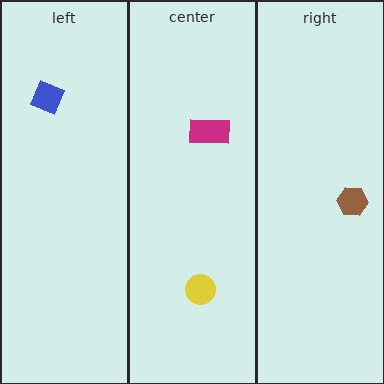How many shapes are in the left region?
1.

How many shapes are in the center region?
2.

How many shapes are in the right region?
1.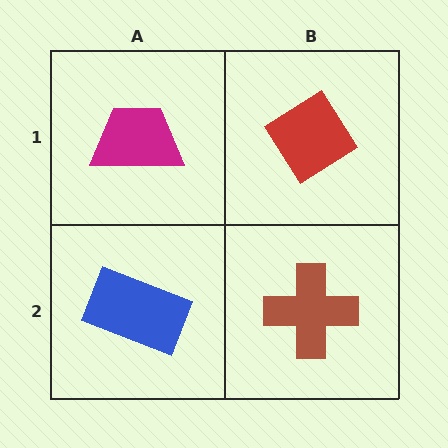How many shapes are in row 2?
2 shapes.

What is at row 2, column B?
A brown cross.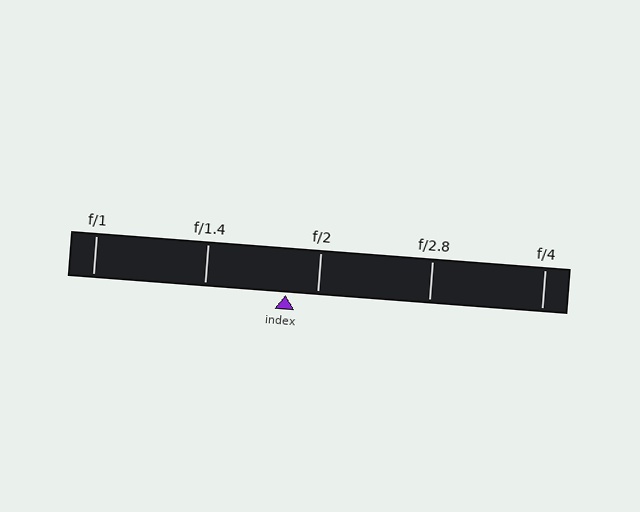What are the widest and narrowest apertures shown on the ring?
The widest aperture shown is f/1 and the narrowest is f/4.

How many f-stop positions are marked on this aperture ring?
There are 5 f-stop positions marked.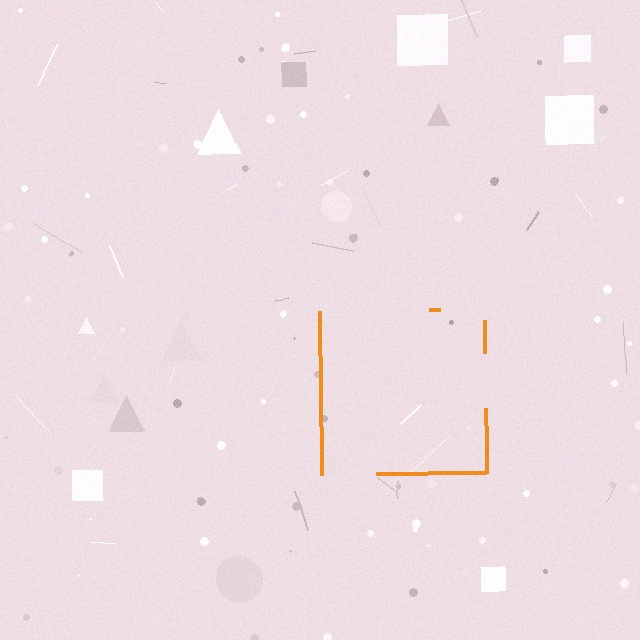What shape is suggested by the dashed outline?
The dashed outline suggests a square.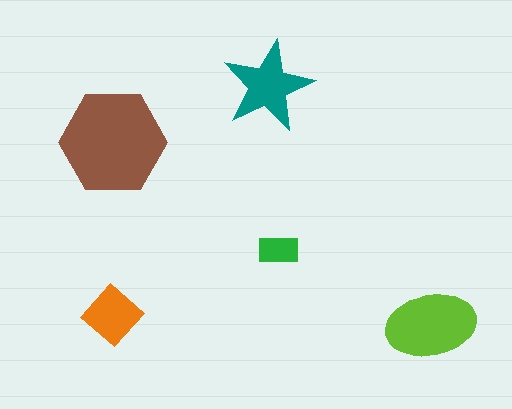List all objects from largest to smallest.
The brown hexagon, the lime ellipse, the teal star, the orange diamond, the green rectangle.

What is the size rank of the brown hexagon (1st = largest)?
1st.